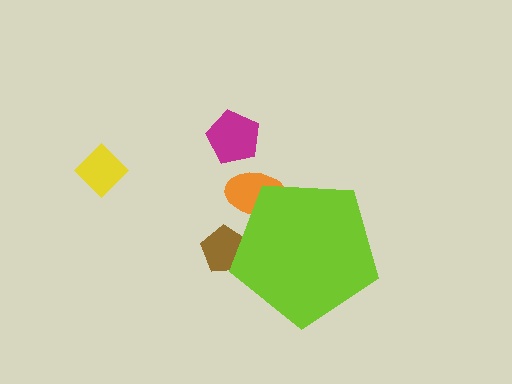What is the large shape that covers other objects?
A lime pentagon.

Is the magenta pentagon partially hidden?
No, the magenta pentagon is fully visible.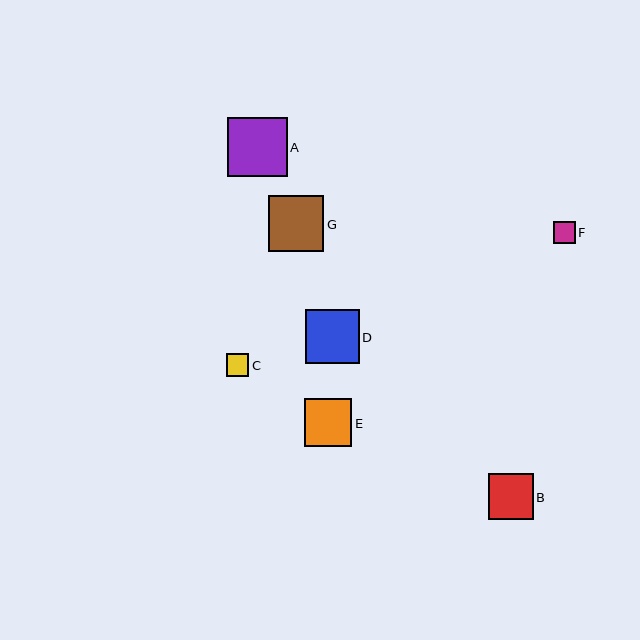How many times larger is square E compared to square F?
Square E is approximately 2.1 times the size of square F.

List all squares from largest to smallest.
From largest to smallest: A, G, D, E, B, C, F.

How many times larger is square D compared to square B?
Square D is approximately 1.2 times the size of square B.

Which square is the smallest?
Square F is the smallest with a size of approximately 22 pixels.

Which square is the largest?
Square A is the largest with a size of approximately 59 pixels.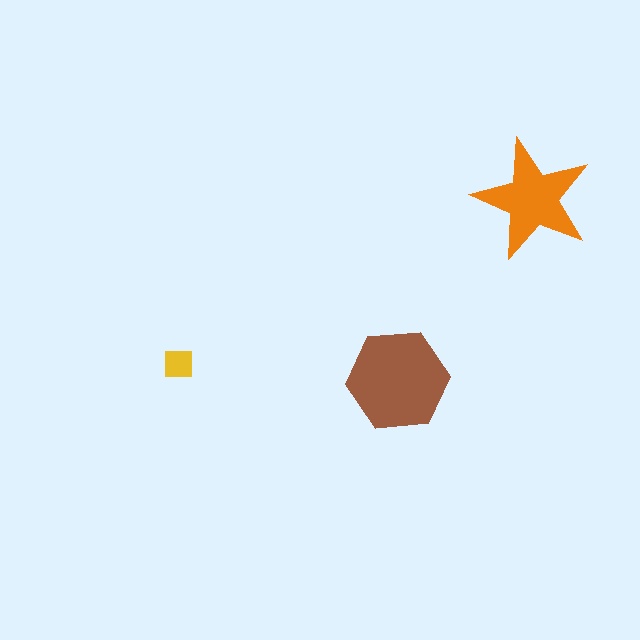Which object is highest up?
The orange star is topmost.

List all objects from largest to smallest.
The brown hexagon, the orange star, the yellow square.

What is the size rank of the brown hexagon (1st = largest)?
1st.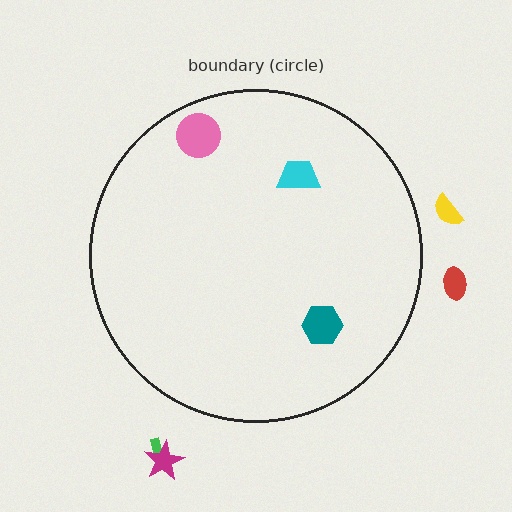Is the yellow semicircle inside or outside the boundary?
Outside.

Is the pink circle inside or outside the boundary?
Inside.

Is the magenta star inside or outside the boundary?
Outside.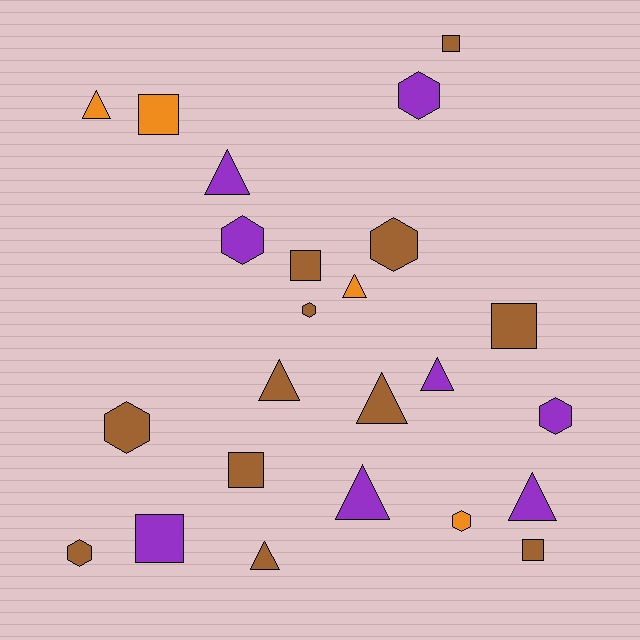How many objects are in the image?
There are 24 objects.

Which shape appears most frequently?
Triangle, with 9 objects.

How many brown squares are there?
There are 5 brown squares.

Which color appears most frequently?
Brown, with 12 objects.